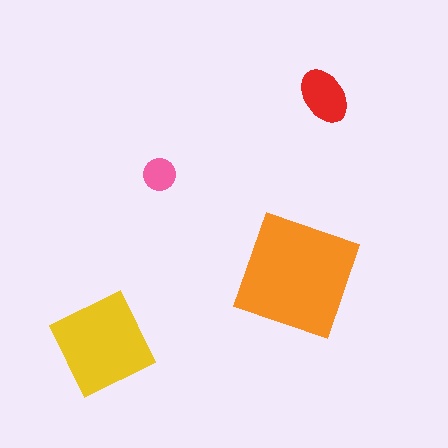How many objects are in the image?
There are 4 objects in the image.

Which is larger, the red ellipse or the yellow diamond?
The yellow diamond.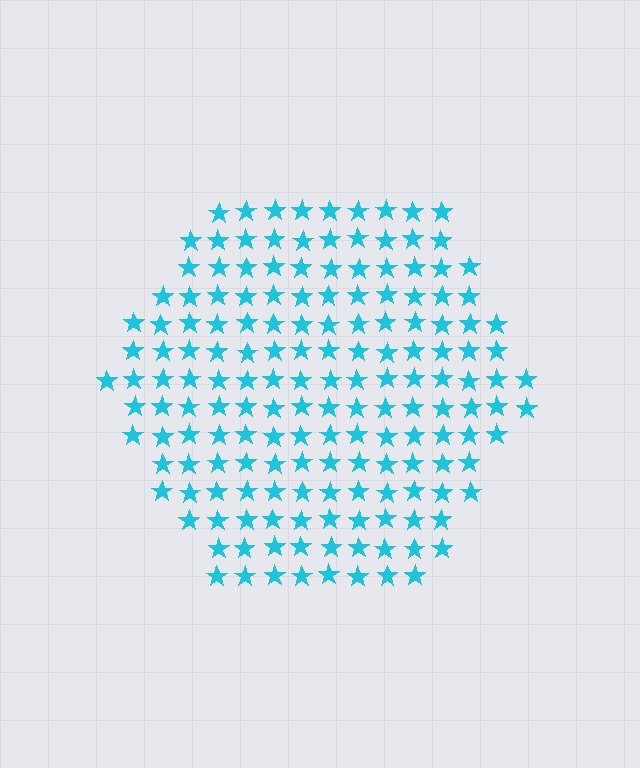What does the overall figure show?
The overall figure shows a hexagon.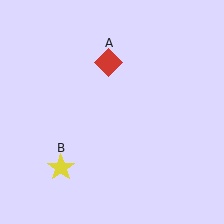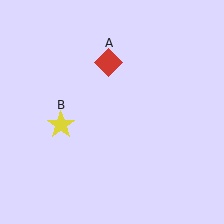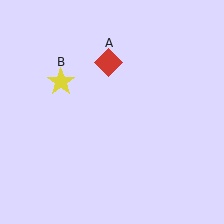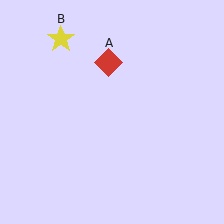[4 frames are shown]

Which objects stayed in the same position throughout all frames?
Red diamond (object A) remained stationary.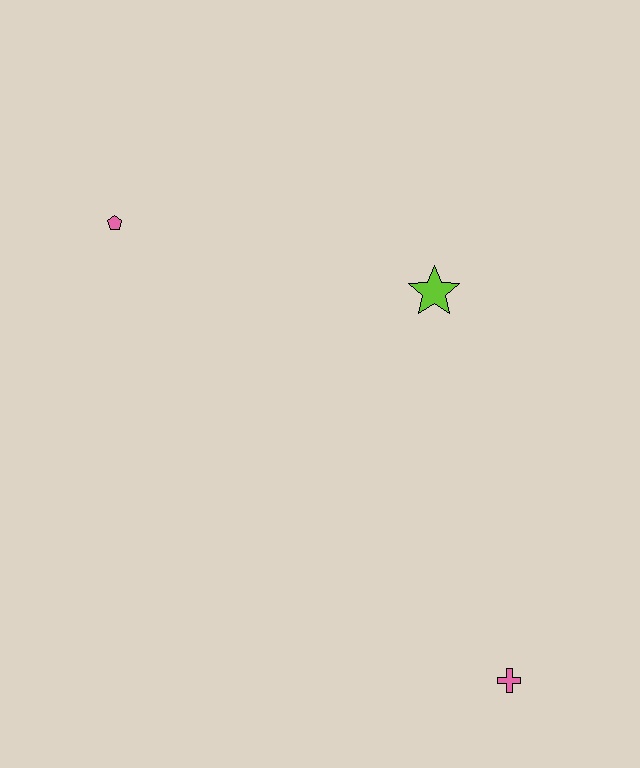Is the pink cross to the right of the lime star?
Yes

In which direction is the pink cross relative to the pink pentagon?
The pink cross is below the pink pentagon.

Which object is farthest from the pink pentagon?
The pink cross is farthest from the pink pentagon.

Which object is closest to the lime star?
The pink pentagon is closest to the lime star.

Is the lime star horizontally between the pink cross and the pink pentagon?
Yes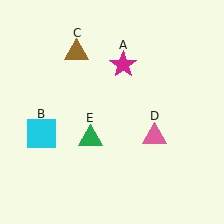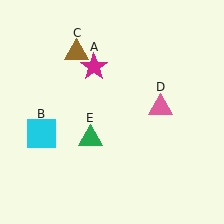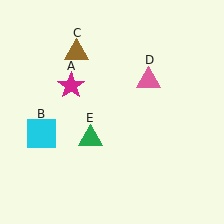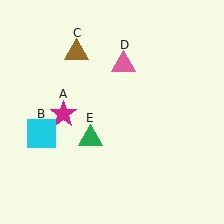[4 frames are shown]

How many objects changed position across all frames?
2 objects changed position: magenta star (object A), pink triangle (object D).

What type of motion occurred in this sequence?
The magenta star (object A), pink triangle (object D) rotated counterclockwise around the center of the scene.